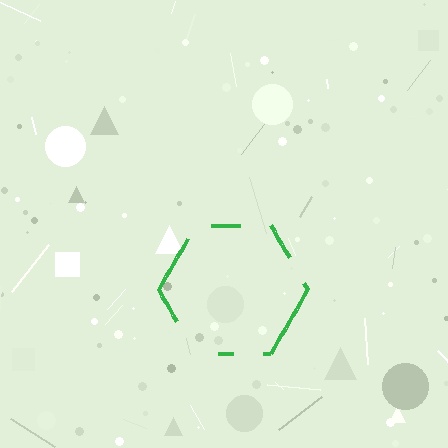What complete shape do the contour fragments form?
The contour fragments form a hexagon.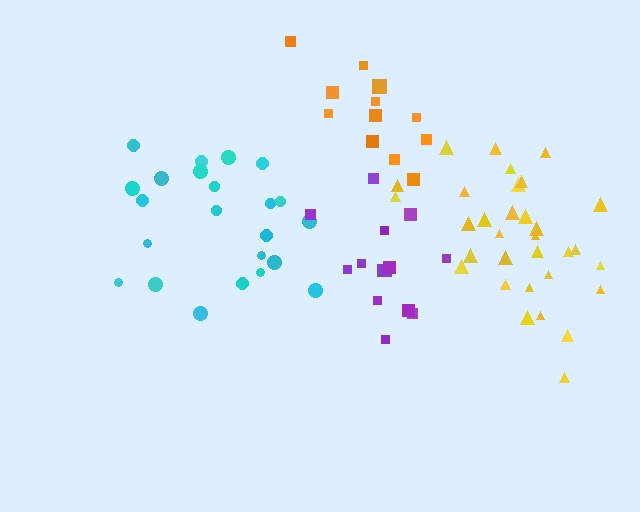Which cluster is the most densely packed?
Yellow.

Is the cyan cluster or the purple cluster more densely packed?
Purple.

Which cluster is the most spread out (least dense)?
Orange.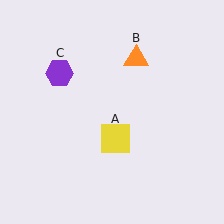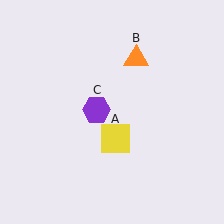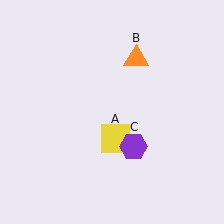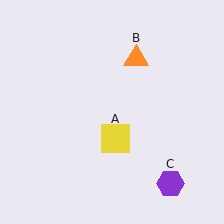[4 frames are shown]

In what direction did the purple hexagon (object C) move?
The purple hexagon (object C) moved down and to the right.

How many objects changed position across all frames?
1 object changed position: purple hexagon (object C).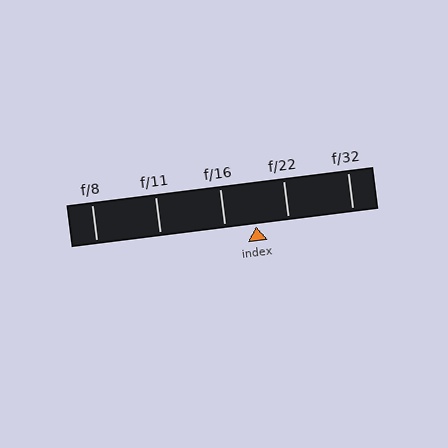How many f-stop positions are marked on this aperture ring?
There are 5 f-stop positions marked.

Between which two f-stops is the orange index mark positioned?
The index mark is between f/16 and f/22.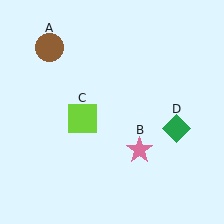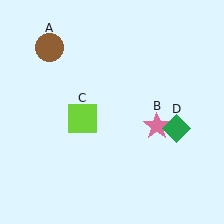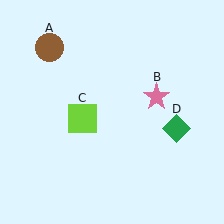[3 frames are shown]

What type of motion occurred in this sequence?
The pink star (object B) rotated counterclockwise around the center of the scene.